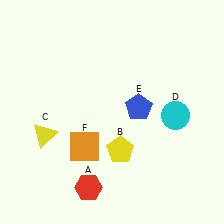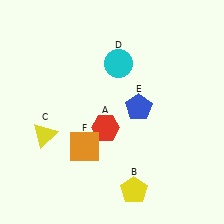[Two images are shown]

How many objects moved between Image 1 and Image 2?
3 objects moved between the two images.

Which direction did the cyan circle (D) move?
The cyan circle (D) moved left.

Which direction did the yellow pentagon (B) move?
The yellow pentagon (B) moved down.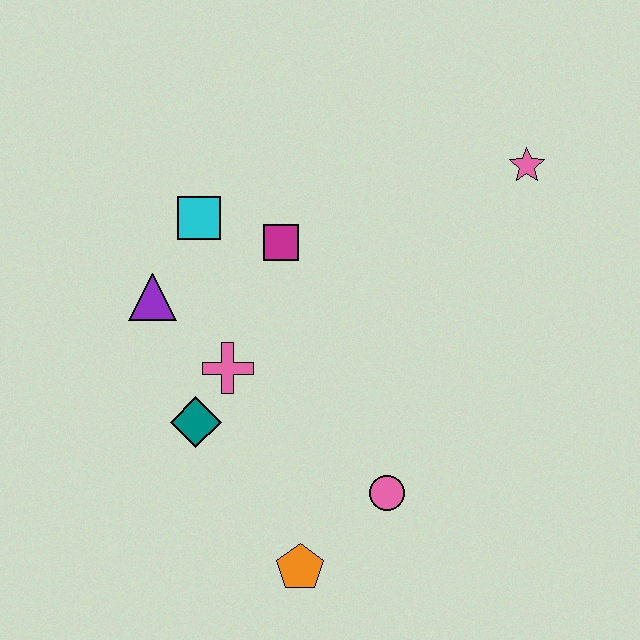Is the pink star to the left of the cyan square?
No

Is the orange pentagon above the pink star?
No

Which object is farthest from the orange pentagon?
The pink star is farthest from the orange pentagon.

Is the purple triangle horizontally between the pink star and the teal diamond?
No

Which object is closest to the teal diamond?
The pink cross is closest to the teal diamond.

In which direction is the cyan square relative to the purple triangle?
The cyan square is above the purple triangle.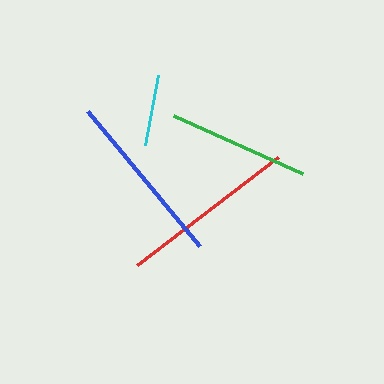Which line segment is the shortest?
The cyan line is the shortest at approximately 72 pixels.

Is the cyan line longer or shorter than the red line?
The red line is longer than the cyan line.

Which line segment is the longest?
The red line is the longest at approximately 178 pixels.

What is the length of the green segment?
The green segment is approximately 140 pixels long.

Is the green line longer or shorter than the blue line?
The blue line is longer than the green line.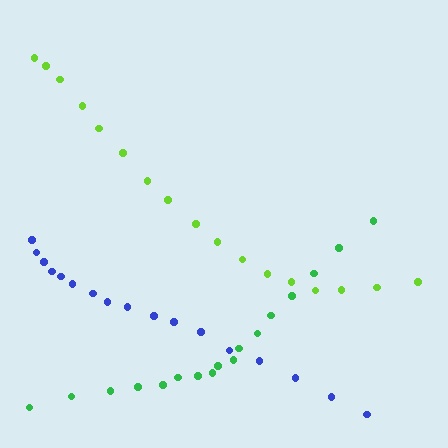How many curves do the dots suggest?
There are 3 distinct paths.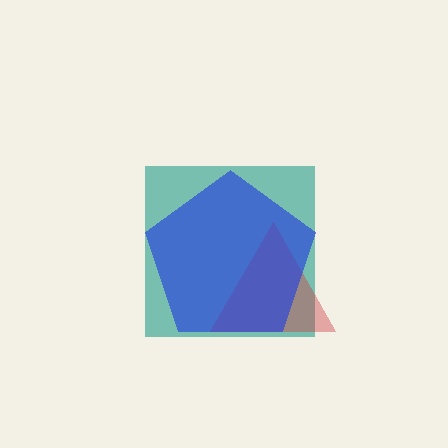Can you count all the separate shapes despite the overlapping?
Yes, there are 3 separate shapes.